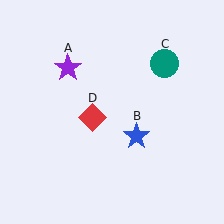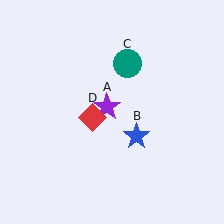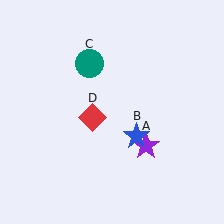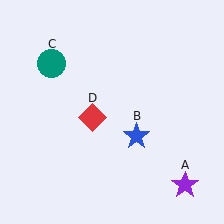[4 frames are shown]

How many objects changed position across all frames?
2 objects changed position: purple star (object A), teal circle (object C).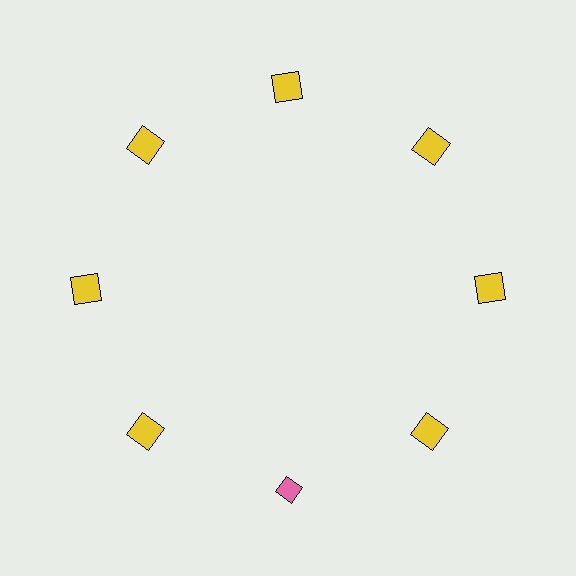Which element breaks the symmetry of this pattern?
The pink diamond at roughly the 6 o'clock position breaks the symmetry. All other shapes are yellow squares.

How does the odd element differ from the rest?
It differs in both color (pink instead of yellow) and shape (diamond instead of square).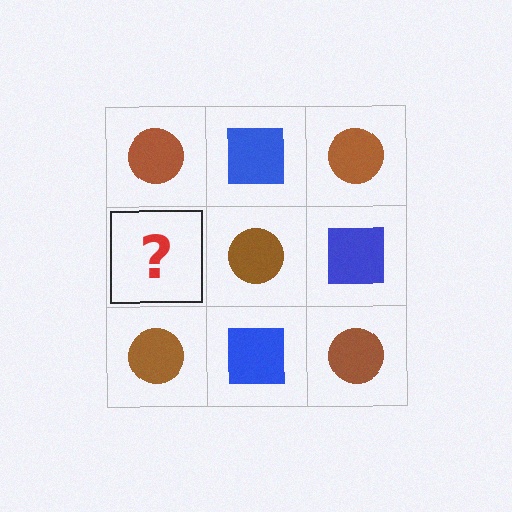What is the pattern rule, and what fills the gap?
The rule is that it alternates brown circle and blue square in a checkerboard pattern. The gap should be filled with a blue square.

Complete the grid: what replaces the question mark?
The question mark should be replaced with a blue square.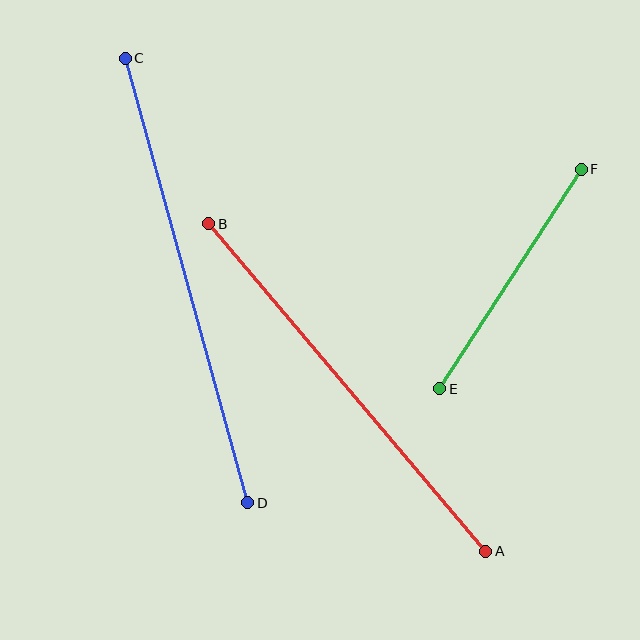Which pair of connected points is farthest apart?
Points C and D are farthest apart.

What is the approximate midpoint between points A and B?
The midpoint is at approximately (347, 388) pixels.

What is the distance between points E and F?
The distance is approximately 261 pixels.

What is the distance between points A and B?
The distance is approximately 429 pixels.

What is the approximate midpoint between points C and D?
The midpoint is at approximately (186, 280) pixels.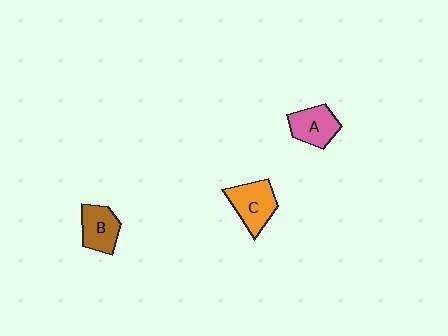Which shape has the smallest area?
Shape B (brown).